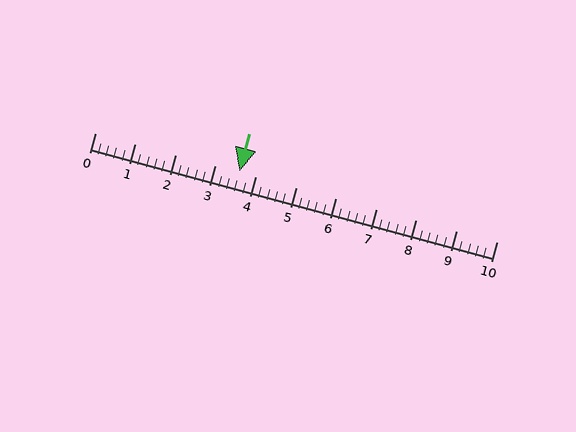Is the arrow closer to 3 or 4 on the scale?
The arrow is closer to 4.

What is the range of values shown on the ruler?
The ruler shows values from 0 to 10.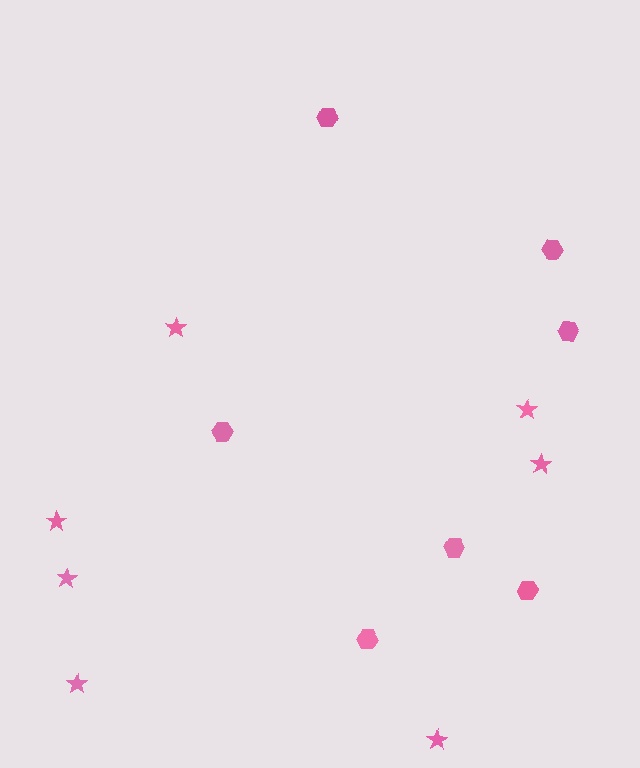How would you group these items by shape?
There are 2 groups: one group of stars (7) and one group of hexagons (7).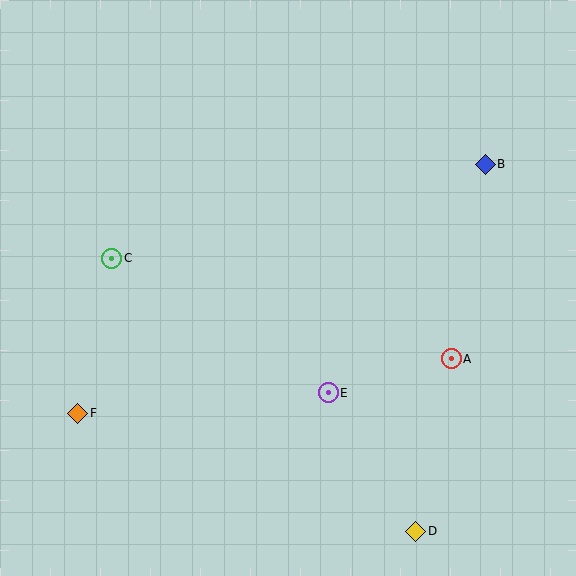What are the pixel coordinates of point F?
Point F is at (78, 413).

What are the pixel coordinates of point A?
Point A is at (451, 359).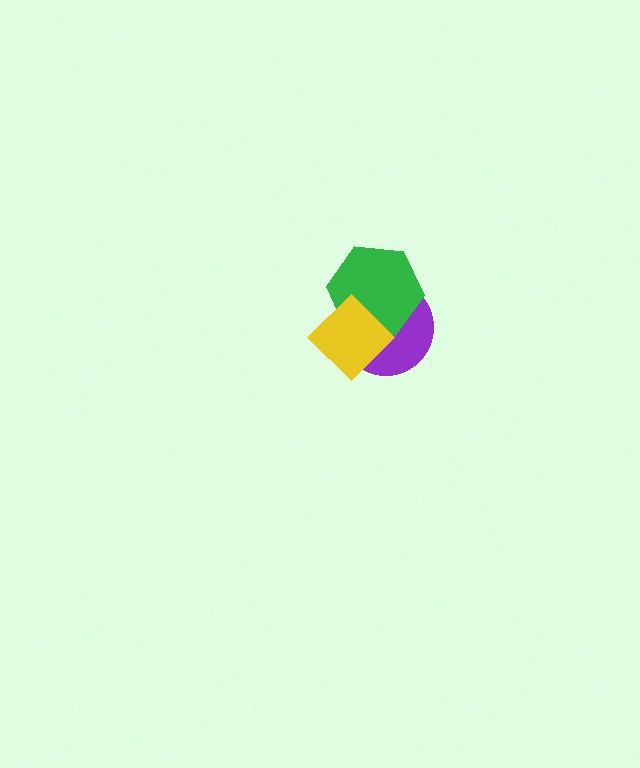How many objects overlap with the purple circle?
2 objects overlap with the purple circle.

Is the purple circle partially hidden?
Yes, it is partially covered by another shape.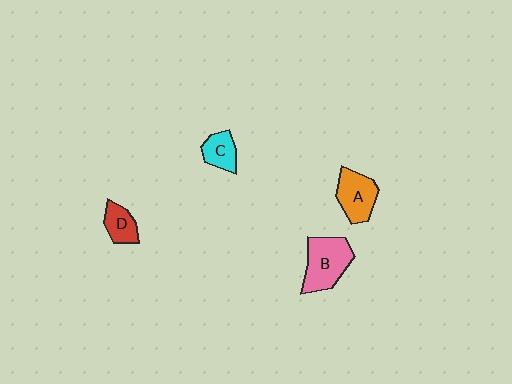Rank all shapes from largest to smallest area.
From largest to smallest: B (pink), A (orange), C (cyan), D (red).